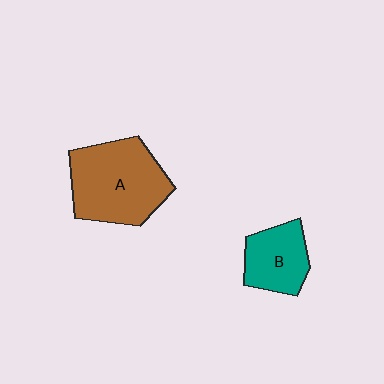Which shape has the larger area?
Shape A (brown).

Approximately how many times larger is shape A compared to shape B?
Approximately 1.8 times.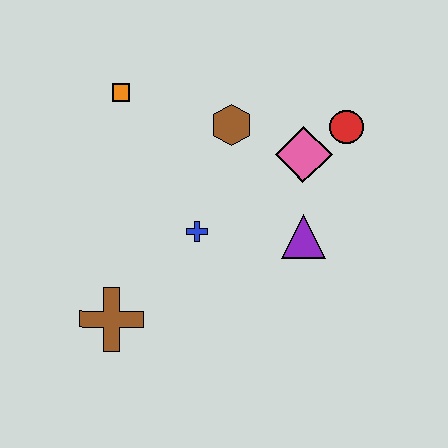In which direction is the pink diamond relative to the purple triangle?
The pink diamond is above the purple triangle.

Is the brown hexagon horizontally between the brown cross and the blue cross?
No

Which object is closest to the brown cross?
The blue cross is closest to the brown cross.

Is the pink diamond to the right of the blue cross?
Yes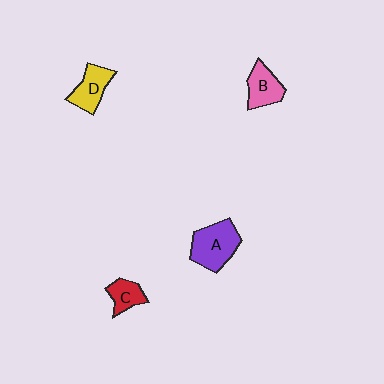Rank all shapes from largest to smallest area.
From largest to smallest: A (purple), D (yellow), B (pink), C (red).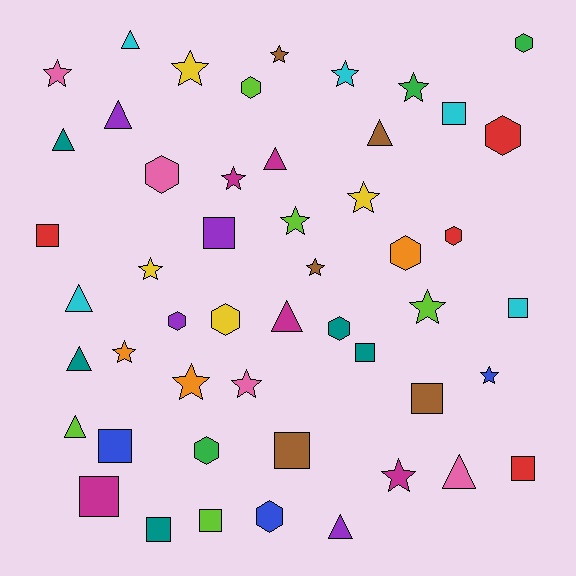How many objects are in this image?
There are 50 objects.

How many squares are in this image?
There are 12 squares.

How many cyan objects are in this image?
There are 5 cyan objects.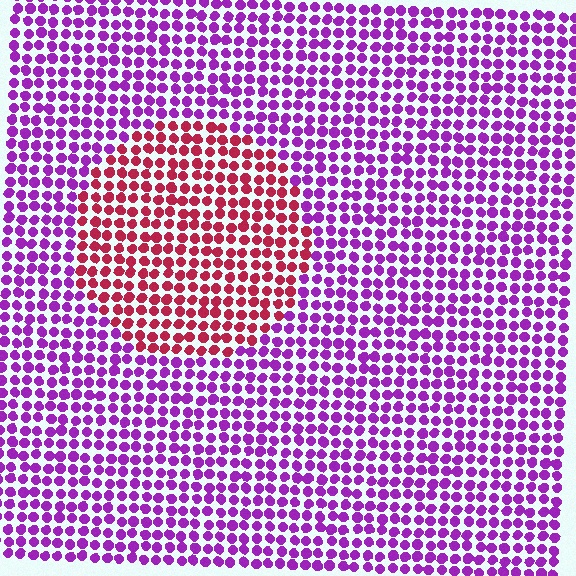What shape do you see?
I see a circle.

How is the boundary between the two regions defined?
The boundary is defined purely by a slight shift in hue (about 55 degrees). Spacing, size, and orientation are identical on both sides.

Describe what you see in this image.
The image is filled with small purple elements in a uniform arrangement. A circle-shaped region is visible where the elements are tinted to a slightly different hue, forming a subtle color boundary.